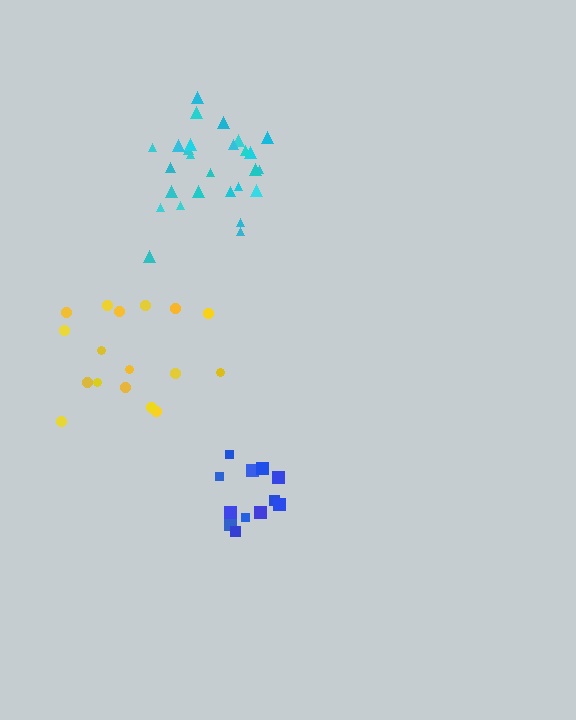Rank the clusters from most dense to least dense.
cyan, blue, yellow.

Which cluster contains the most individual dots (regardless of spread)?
Cyan (27).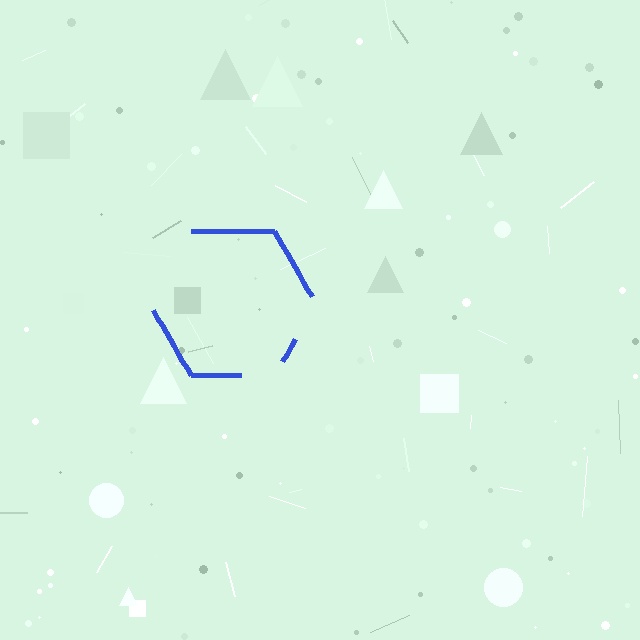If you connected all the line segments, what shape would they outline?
They would outline a hexagon.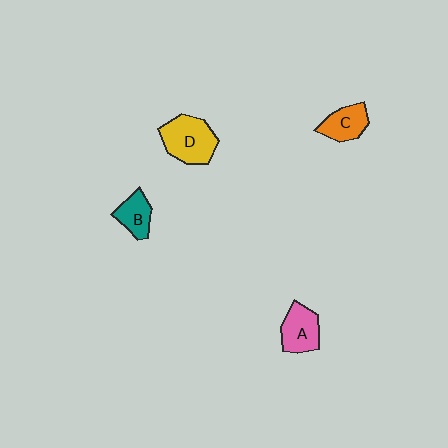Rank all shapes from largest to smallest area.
From largest to smallest: D (yellow), A (pink), C (orange), B (teal).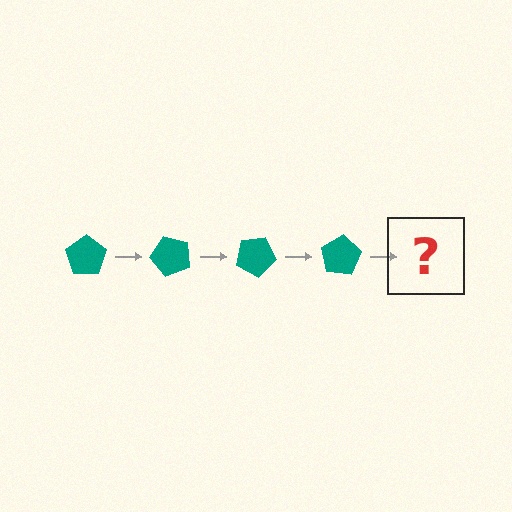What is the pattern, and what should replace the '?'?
The pattern is that the pentagon rotates 50 degrees each step. The '?' should be a teal pentagon rotated 200 degrees.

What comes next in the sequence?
The next element should be a teal pentagon rotated 200 degrees.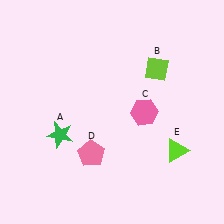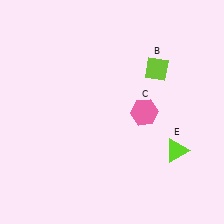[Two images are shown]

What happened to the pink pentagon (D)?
The pink pentagon (D) was removed in Image 2. It was in the bottom-left area of Image 1.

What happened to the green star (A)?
The green star (A) was removed in Image 2. It was in the bottom-left area of Image 1.